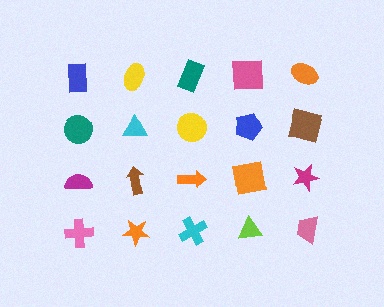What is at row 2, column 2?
A cyan triangle.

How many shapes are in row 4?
5 shapes.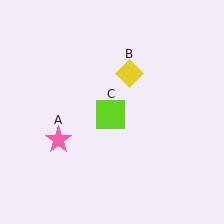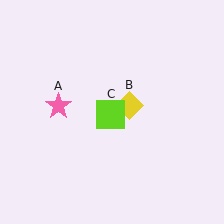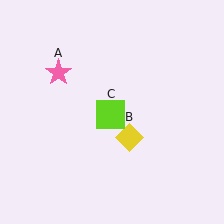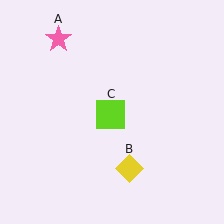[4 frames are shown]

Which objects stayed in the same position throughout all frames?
Lime square (object C) remained stationary.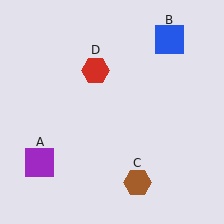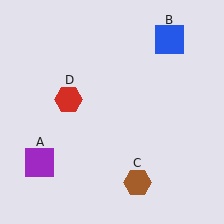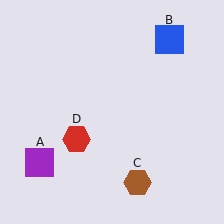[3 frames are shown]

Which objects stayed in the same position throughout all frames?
Purple square (object A) and blue square (object B) and brown hexagon (object C) remained stationary.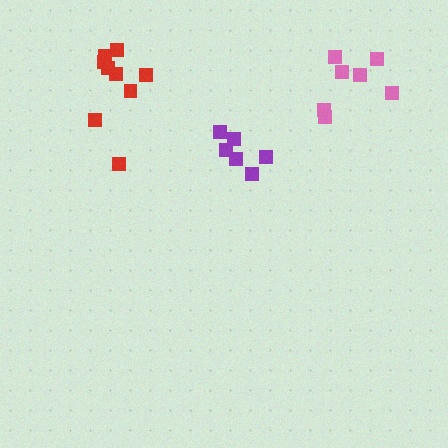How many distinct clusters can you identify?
There are 3 distinct clusters.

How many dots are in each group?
Group 1: 7 dots, Group 2: 9 dots, Group 3: 6 dots (22 total).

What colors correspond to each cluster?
The clusters are colored: pink, red, purple.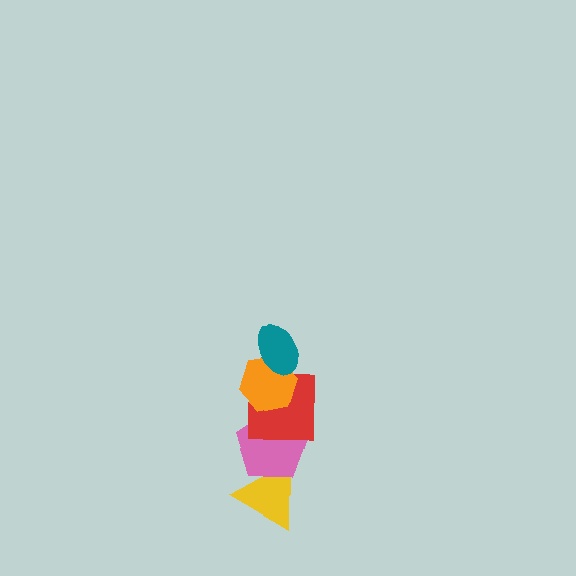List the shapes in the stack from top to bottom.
From top to bottom: the teal ellipse, the orange hexagon, the red square, the pink pentagon, the yellow triangle.